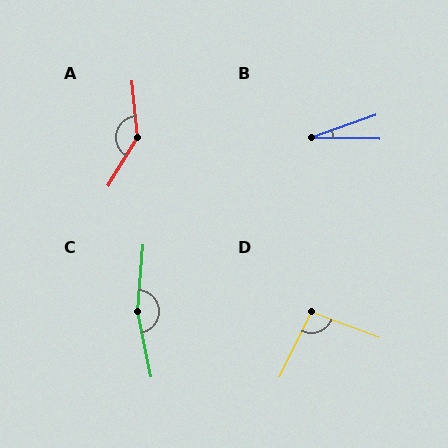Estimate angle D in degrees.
Approximately 96 degrees.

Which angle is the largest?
C, at approximately 164 degrees.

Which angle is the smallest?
B, at approximately 20 degrees.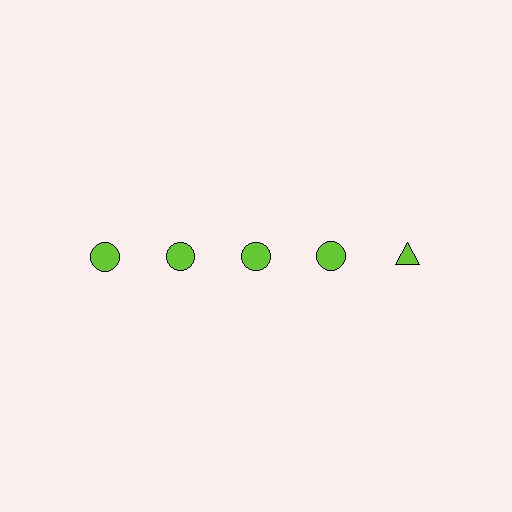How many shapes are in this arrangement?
There are 5 shapes arranged in a grid pattern.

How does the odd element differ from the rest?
It has a different shape: triangle instead of circle.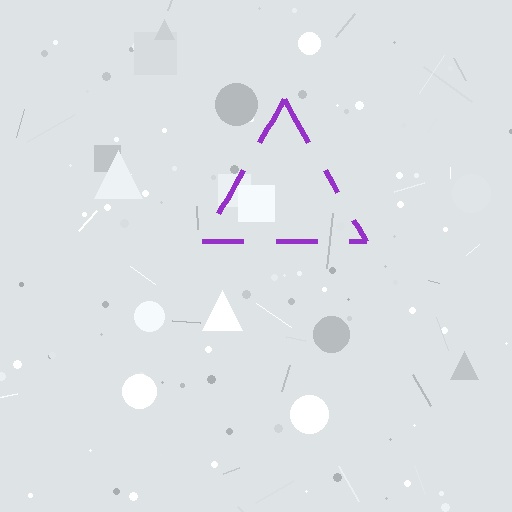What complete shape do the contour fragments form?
The contour fragments form a triangle.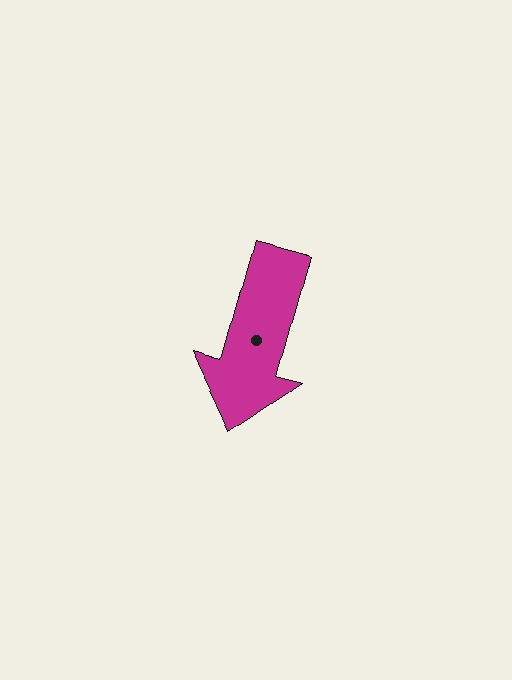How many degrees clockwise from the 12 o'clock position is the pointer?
Approximately 195 degrees.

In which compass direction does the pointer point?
South.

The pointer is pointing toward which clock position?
Roughly 7 o'clock.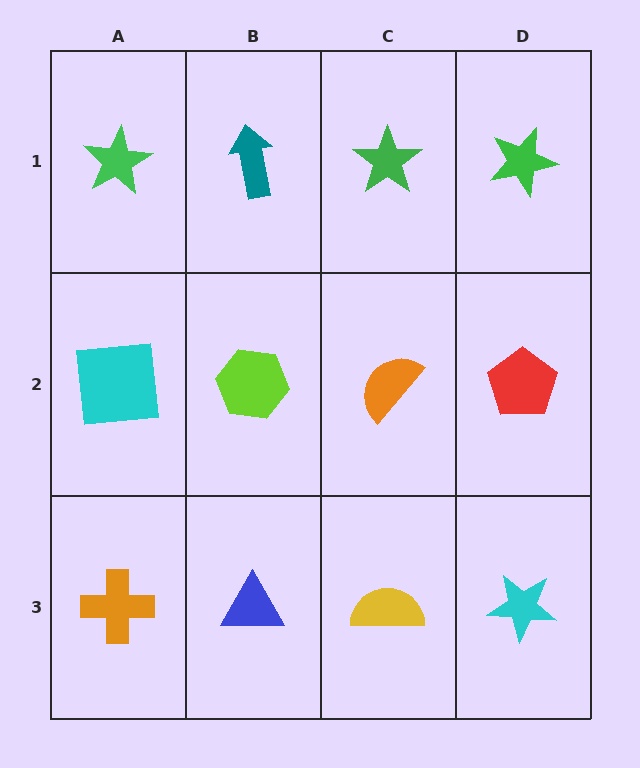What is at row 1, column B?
A teal arrow.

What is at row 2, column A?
A cyan square.